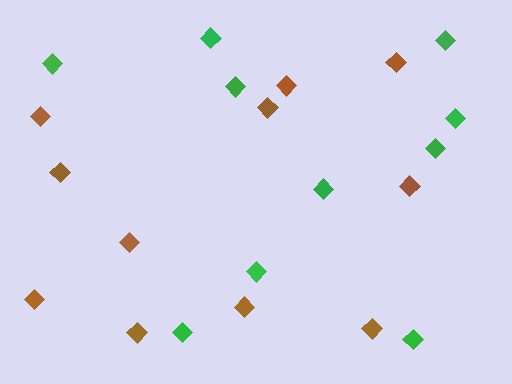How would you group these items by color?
There are 2 groups: one group of brown diamonds (11) and one group of green diamonds (10).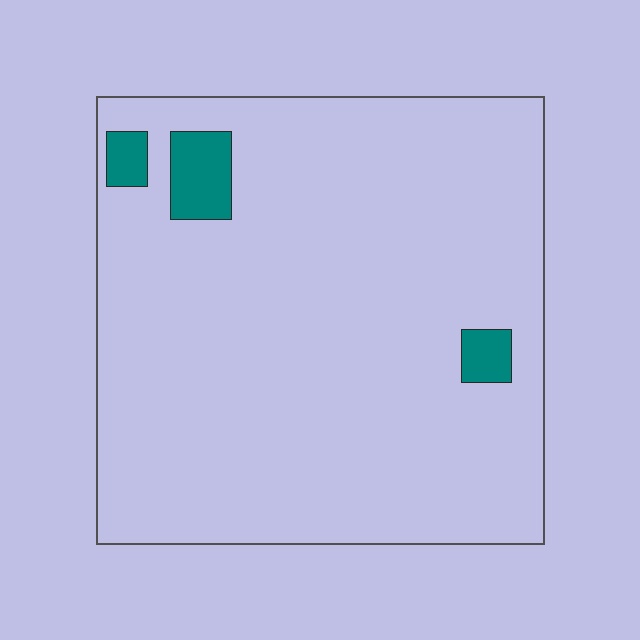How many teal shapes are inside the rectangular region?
3.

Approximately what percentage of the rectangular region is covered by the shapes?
Approximately 5%.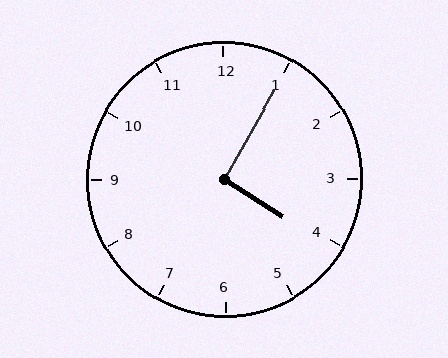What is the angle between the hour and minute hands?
Approximately 92 degrees.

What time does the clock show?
4:05.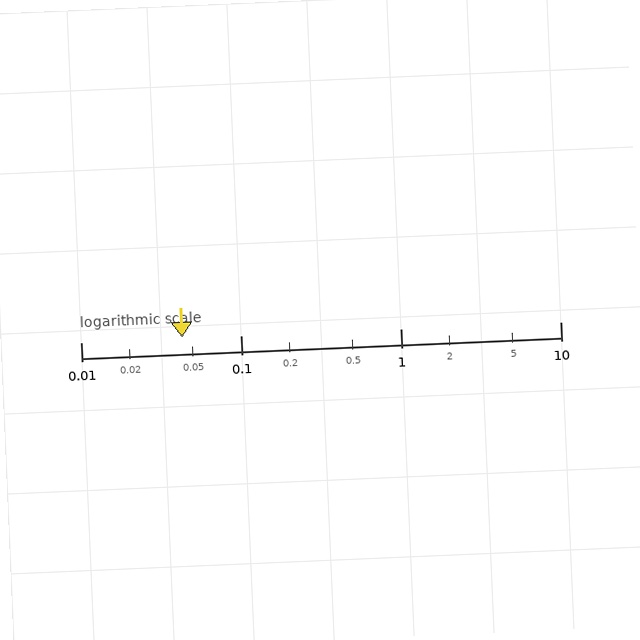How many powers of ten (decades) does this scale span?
The scale spans 3 decades, from 0.01 to 10.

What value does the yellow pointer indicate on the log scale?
The pointer indicates approximately 0.043.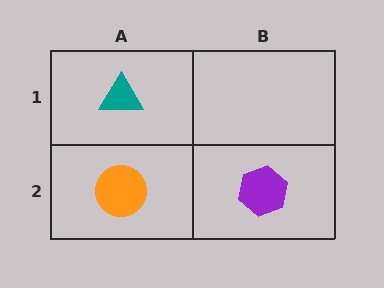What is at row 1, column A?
A teal triangle.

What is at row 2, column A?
An orange circle.